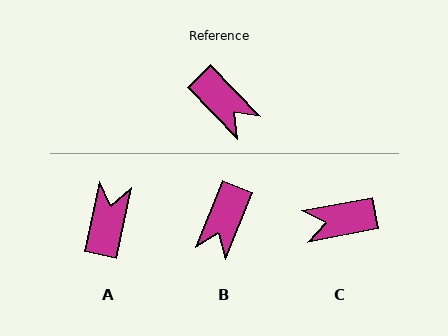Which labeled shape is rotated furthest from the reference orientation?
A, about 124 degrees away.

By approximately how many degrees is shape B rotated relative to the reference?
Approximately 67 degrees clockwise.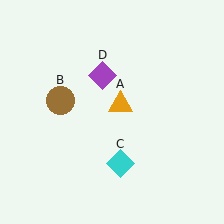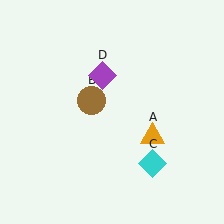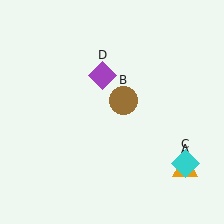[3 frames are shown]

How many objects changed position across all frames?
3 objects changed position: orange triangle (object A), brown circle (object B), cyan diamond (object C).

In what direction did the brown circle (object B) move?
The brown circle (object B) moved right.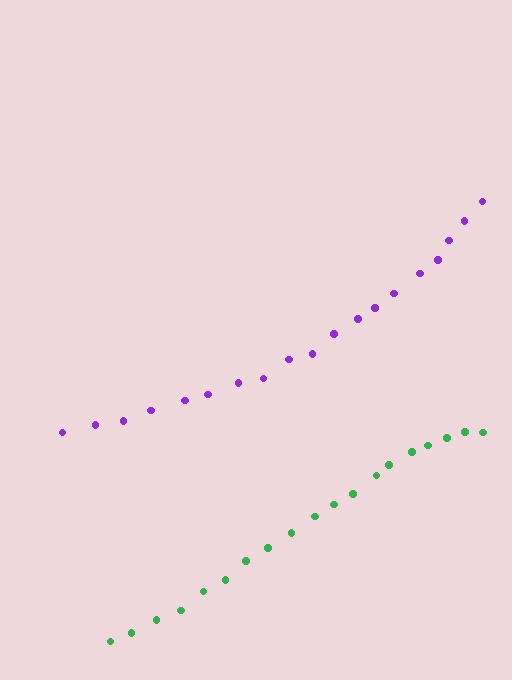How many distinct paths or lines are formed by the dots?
There are 2 distinct paths.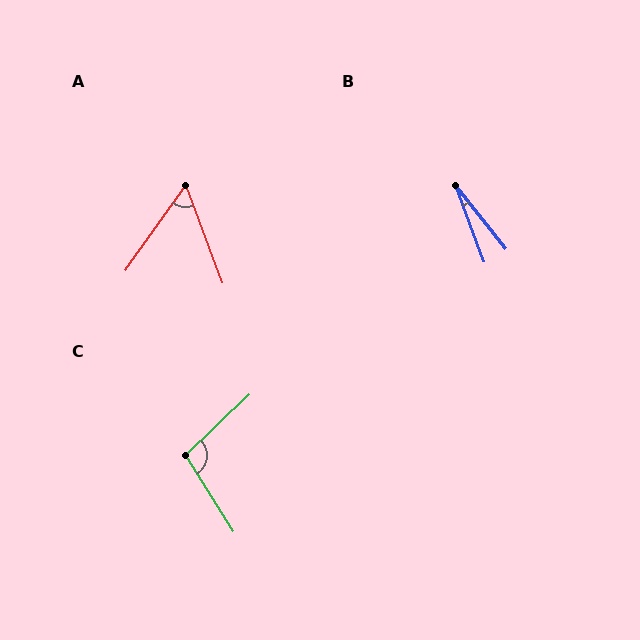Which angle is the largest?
C, at approximately 101 degrees.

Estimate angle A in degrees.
Approximately 56 degrees.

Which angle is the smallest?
B, at approximately 18 degrees.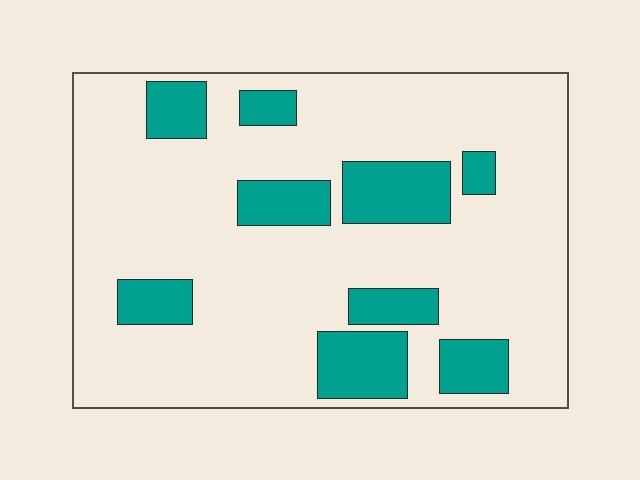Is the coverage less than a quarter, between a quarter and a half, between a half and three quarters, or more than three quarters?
Less than a quarter.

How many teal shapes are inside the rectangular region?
9.